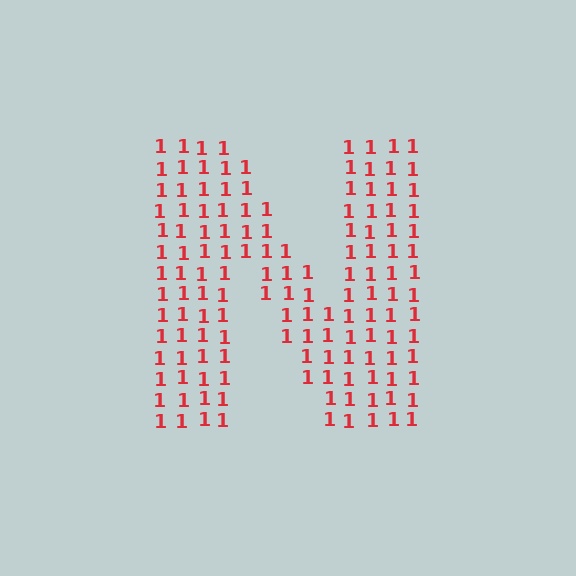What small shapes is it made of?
It is made of small digit 1's.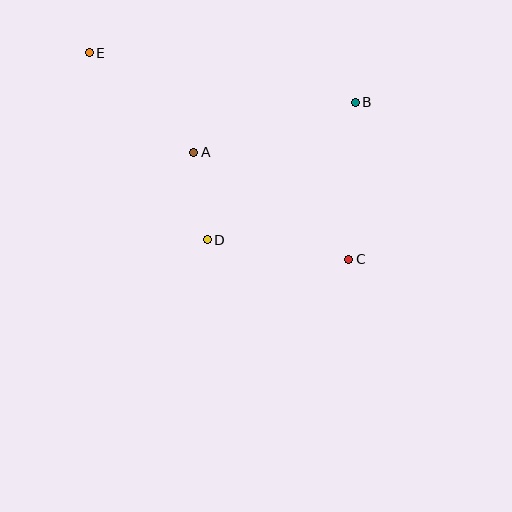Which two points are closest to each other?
Points A and D are closest to each other.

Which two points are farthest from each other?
Points C and E are farthest from each other.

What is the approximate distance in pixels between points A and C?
The distance between A and C is approximately 188 pixels.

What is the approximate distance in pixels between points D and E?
The distance between D and E is approximately 221 pixels.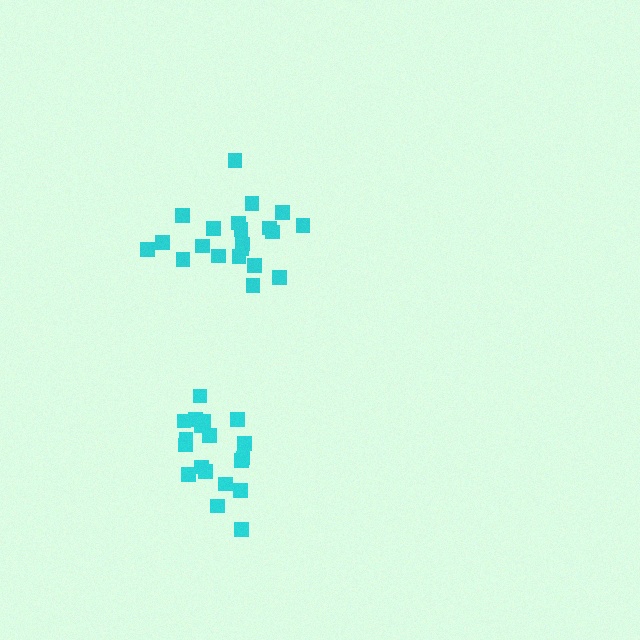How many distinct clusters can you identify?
There are 2 distinct clusters.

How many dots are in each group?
Group 1: 19 dots, Group 2: 21 dots (40 total).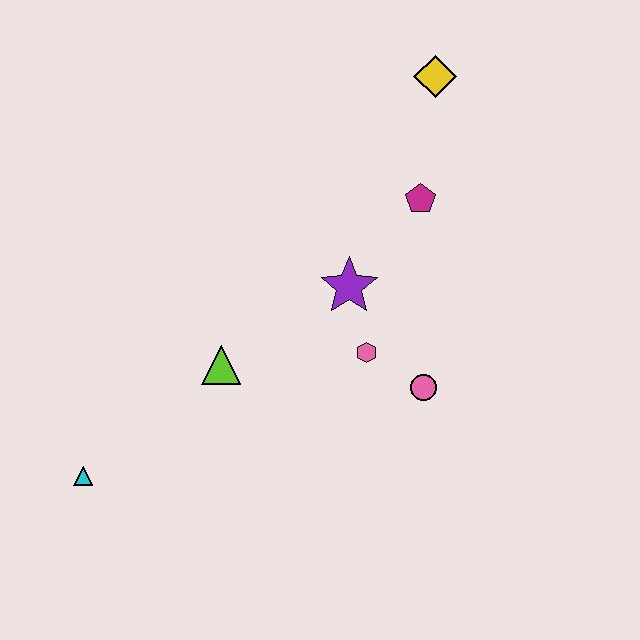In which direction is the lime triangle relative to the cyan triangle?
The lime triangle is to the right of the cyan triangle.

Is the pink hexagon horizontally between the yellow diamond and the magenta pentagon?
No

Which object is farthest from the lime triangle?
The yellow diamond is farthest from the lime triangle.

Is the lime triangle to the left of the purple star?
Yes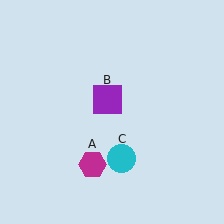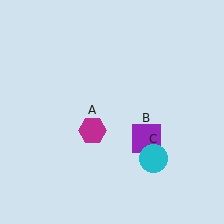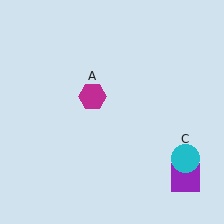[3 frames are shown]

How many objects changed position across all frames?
3 objects changed position: magenta hexagon (object A), purple square (object B), cyan circle (object C).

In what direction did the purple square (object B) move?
The purple square (object B) moved down and to the right.